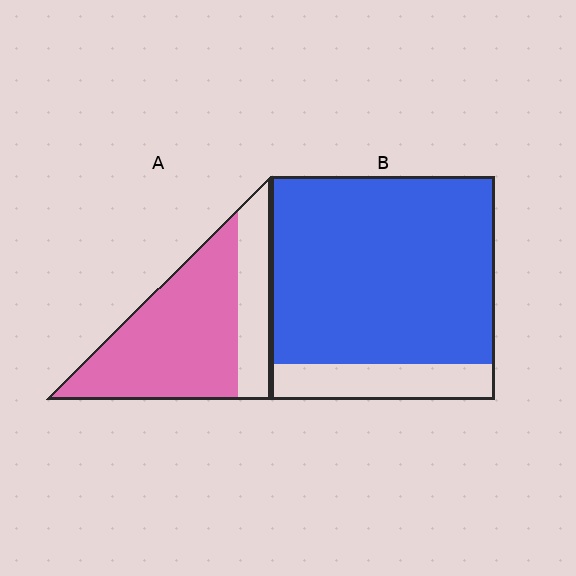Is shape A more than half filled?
Yes.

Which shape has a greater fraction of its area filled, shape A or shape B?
Shape B.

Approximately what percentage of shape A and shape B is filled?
A is approximately 75% and B is approximately 85%.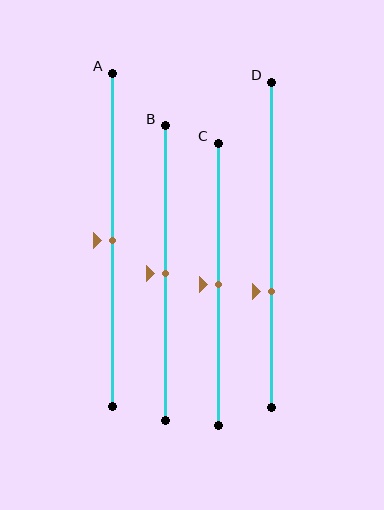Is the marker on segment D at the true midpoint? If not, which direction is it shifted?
No, the marker on segment D is shifted downward by about 14% of the segment length.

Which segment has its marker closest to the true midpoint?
Segment A has its marker closest to the true midpoint.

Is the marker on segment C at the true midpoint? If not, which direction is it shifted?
Yes, the marker on segment C is at the true midpoint.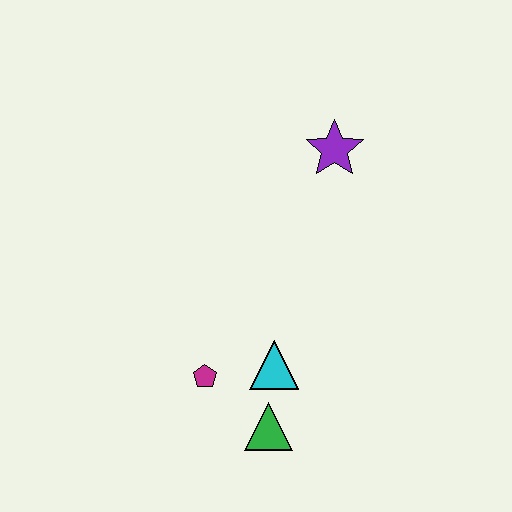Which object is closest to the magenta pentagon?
The cyan triangle is closest to the magenta pentagon.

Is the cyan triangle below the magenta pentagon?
No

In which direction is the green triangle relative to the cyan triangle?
The green triangle is below the cyan triangle.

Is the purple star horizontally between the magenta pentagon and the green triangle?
No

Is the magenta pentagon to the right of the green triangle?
No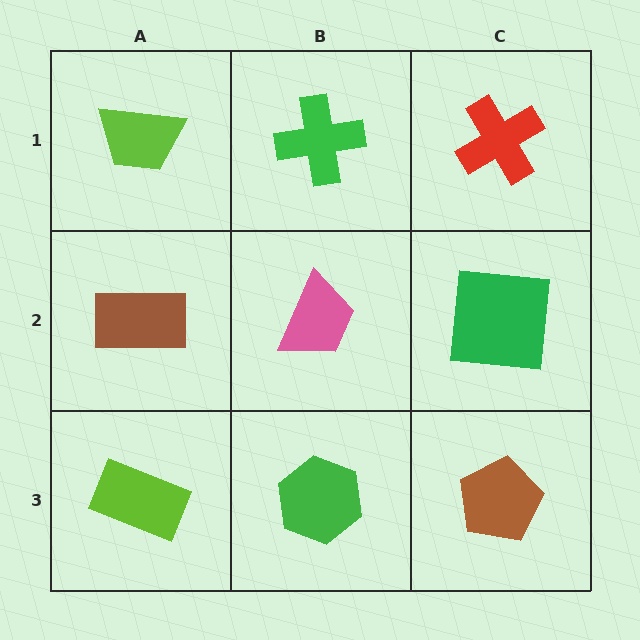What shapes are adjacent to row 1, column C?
A green square (row 2, column C), a green cross (row 1, column B).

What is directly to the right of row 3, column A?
A green hexagon.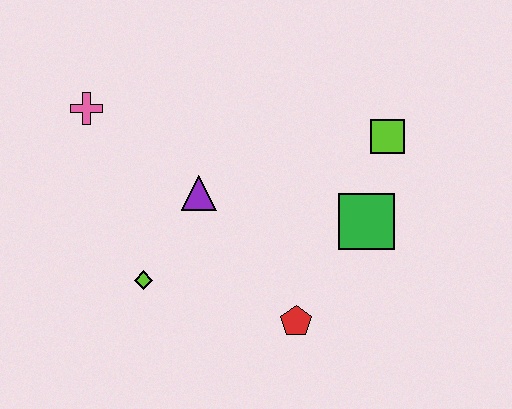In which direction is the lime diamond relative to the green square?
The lime diamond is to the left of the green square.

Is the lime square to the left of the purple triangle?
No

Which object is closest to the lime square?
The green square is closest to the lime square.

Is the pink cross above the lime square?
Yes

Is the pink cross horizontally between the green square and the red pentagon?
No